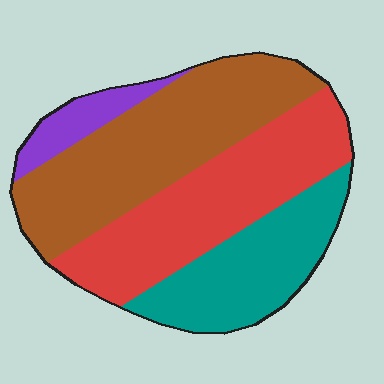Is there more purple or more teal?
Teal.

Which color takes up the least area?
Purple, at roughly 5%.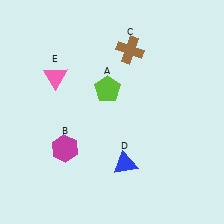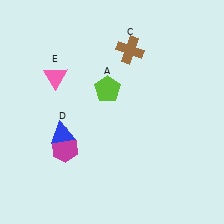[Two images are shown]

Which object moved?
The blue triangle (D) moved left.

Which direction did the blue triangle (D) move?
The blue triangle (D) moved left.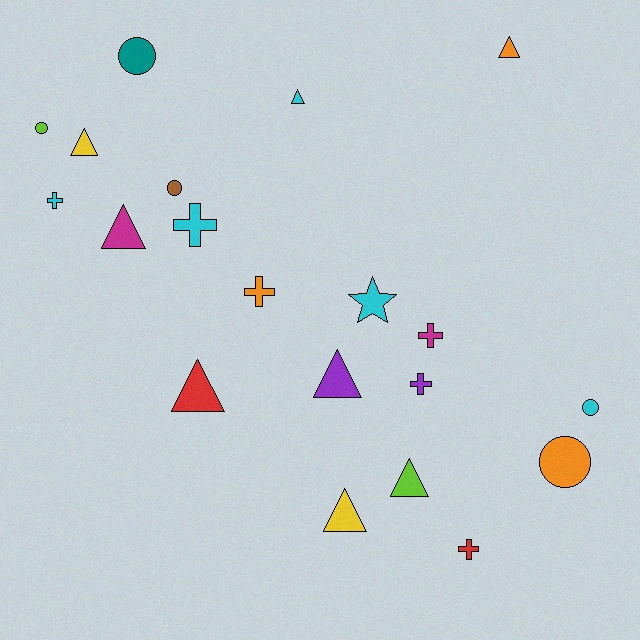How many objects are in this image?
There are 20 objects.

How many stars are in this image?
There is 1 star.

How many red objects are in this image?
There are 2 red objects.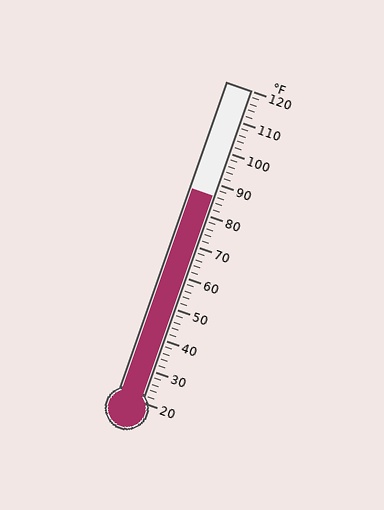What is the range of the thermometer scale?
The thermometer scale ranges from 20°F to 120°F.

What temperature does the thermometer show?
The thermometer shows approximately 86°F.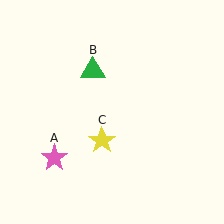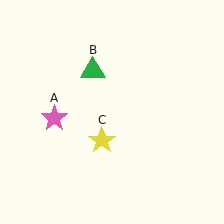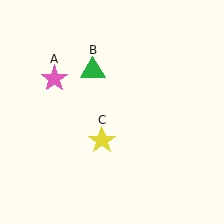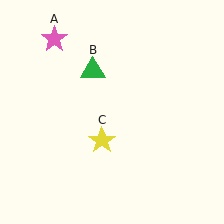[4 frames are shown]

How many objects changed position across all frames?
1 object changed position: pink star (object A).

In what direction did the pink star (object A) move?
The pink star (object A) moved up.